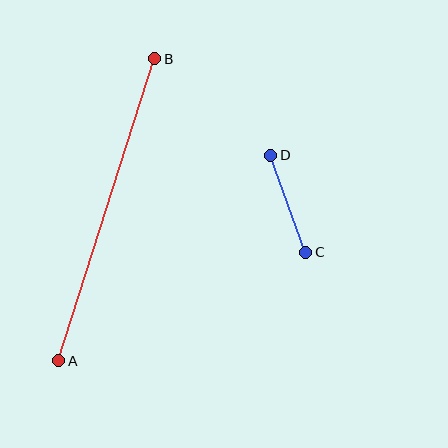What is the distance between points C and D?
The distance is approximately 103 pixels.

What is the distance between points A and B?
The distance is approximately 317 pixels.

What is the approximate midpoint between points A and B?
The midpoint is at approximately (107, 210) pixels.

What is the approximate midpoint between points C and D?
The midpoint is at approximately (288, 204) pixels.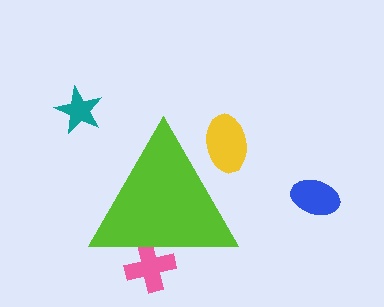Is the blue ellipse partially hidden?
No, the blue ellipse is fully visible.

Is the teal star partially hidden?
No, the teal star is fully visible.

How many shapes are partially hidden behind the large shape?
2 shapes are partially hidden.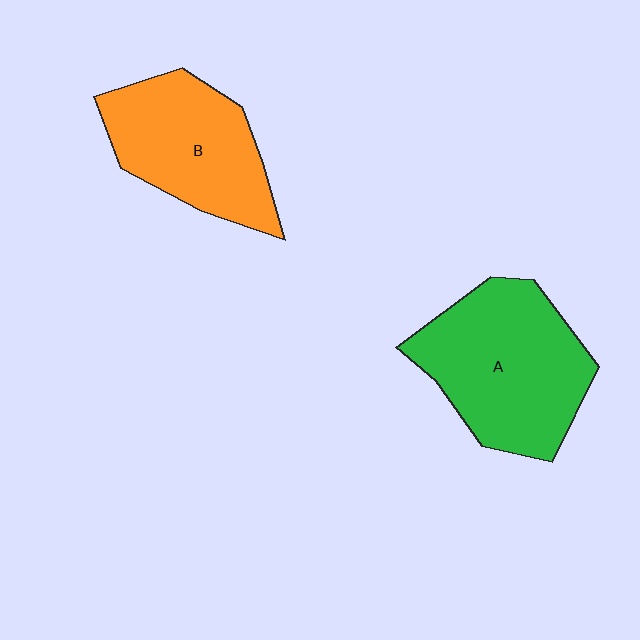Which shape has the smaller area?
Shape B (orange).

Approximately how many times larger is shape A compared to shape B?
Approximately 1.2 times.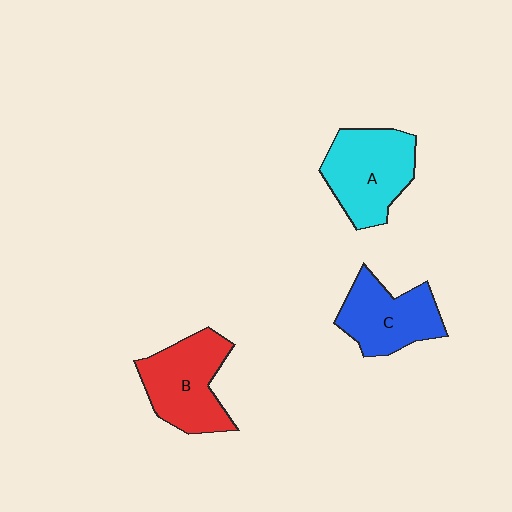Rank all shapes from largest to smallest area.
From largest to smallest: A (cyan), B (red), C (blue).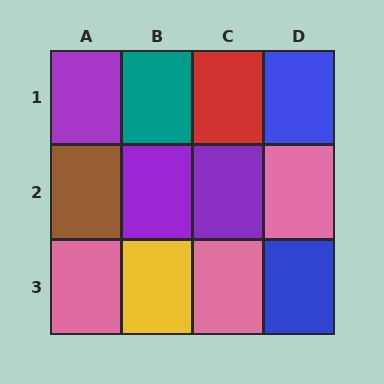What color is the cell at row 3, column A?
Pink.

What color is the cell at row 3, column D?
Blue.